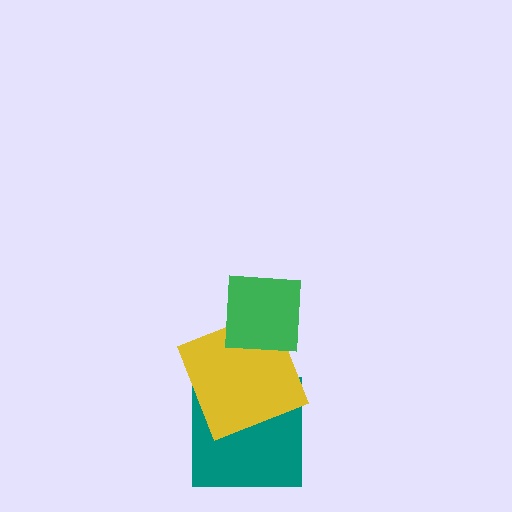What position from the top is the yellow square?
The yellow square is 2nd from the top.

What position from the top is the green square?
The green square is 1st from the top.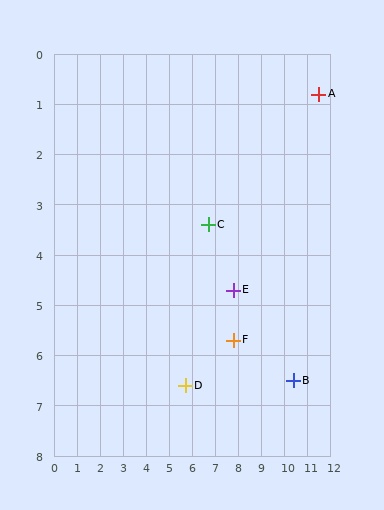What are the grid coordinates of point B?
Point B is at approximately (10.4, 6.5).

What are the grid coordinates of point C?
Point C is at approximately (6.7, 3.4).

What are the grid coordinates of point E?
Point E is at approximately (7.8, 4.7).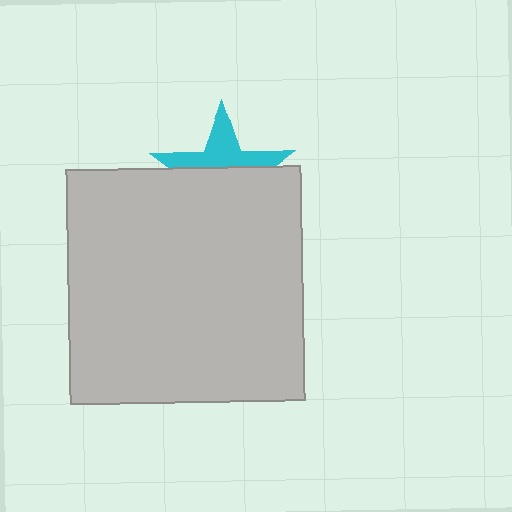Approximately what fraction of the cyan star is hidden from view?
Roughly 60% of the cyan star is hidden behind the light gray square.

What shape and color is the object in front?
The object in front is a light gray square.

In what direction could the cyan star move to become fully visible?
The cyan star could move up. That would shift it out from behind the light gray square entirely.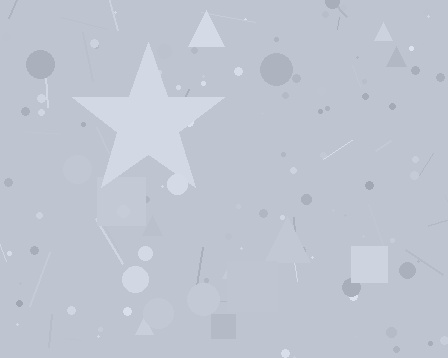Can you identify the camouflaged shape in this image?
The camouflaged shape is a star.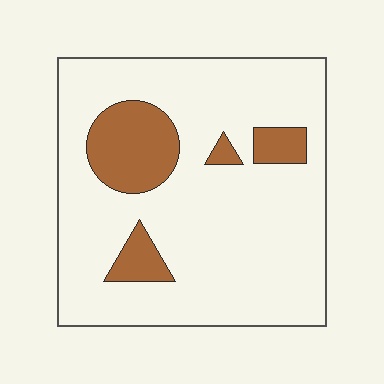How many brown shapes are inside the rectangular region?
4.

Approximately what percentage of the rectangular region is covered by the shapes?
Approximately 15%.